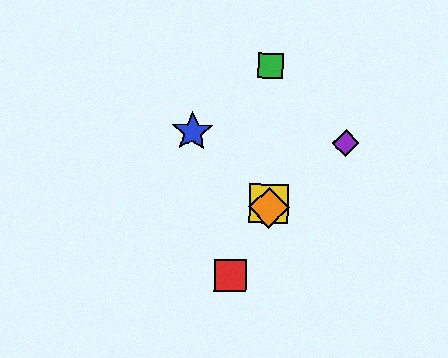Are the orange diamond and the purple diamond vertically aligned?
No, the orange diamond is at x≈269 and the purple diamond is at x≈346.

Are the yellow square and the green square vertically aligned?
Yes, both are at x≈269.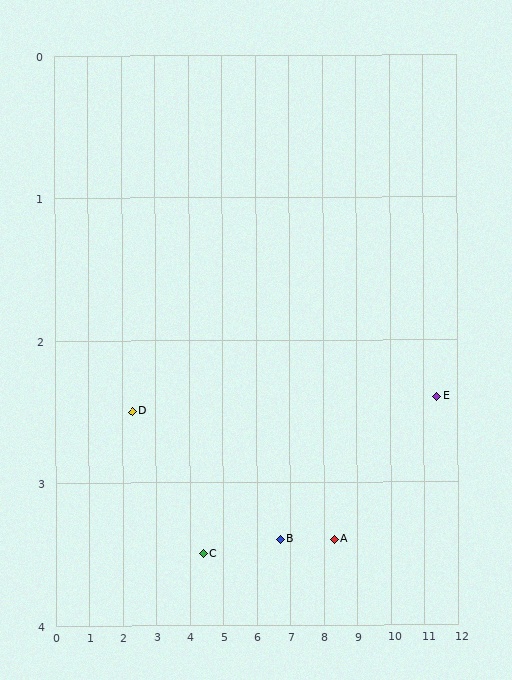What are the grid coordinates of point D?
Point D is at approximately (2.3, 2.5).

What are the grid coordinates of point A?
Point A is at approximately (8.3, 3.4).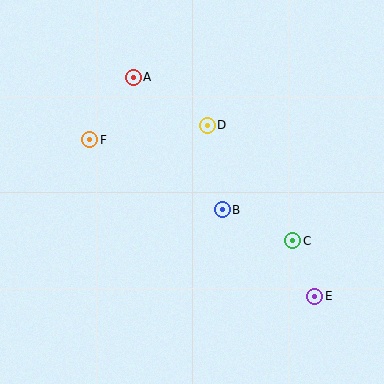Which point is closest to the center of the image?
Point B at (222, 210) is closest to the center.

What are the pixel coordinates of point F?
Point F is at (90, 140).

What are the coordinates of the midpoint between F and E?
The midpoint between F and E is at (202, 218).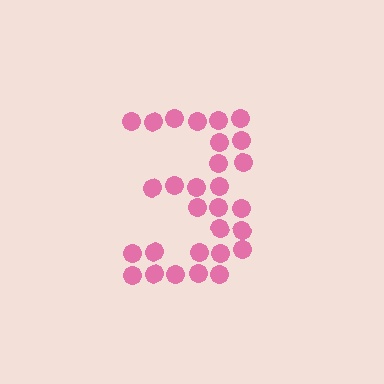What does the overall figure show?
The overall figure shows the digit 3.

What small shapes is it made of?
It is made of small circles.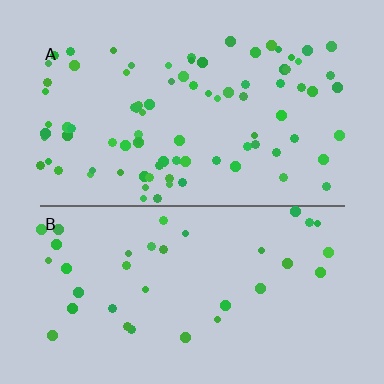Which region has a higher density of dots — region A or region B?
A (the top).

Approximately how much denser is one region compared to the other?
Approximately 2.4× — region A over region B.